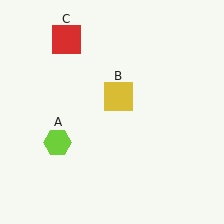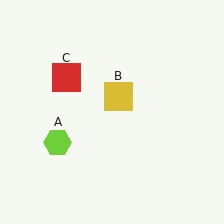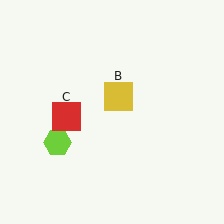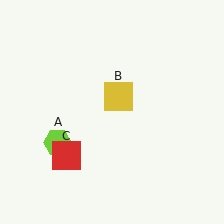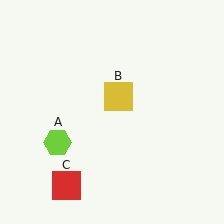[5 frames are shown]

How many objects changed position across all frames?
1 object changed position: red square (object C).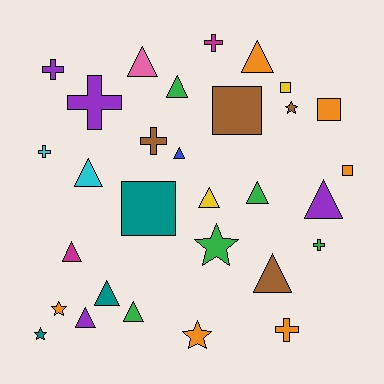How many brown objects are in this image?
There are 4 brown objects.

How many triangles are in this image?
There are 13 triangles.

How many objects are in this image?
There are 30 objects.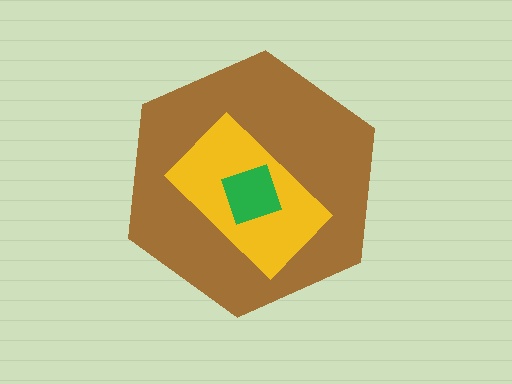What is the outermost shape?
The brown hexagon.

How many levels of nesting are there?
3.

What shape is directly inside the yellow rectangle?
The green square.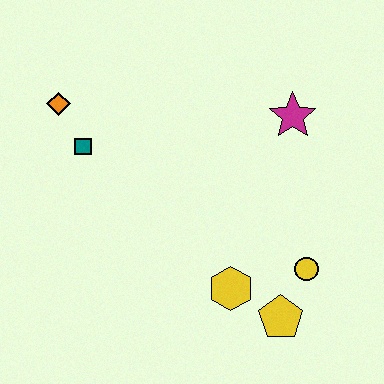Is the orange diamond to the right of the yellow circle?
No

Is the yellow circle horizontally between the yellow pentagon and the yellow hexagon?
No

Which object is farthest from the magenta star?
The orange diamond is farthest from the magenta star.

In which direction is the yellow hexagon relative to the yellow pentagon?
The yellow hexagon is to the left of the yellow pentagon.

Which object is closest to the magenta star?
The yellow circle is closest to the magenta star.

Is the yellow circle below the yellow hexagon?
No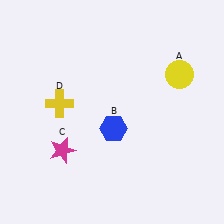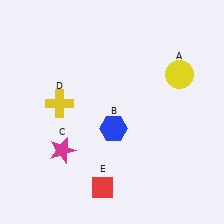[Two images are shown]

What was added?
A red diamond (E) was added in Image 2.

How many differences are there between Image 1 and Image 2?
There is 1 difference between the two images.